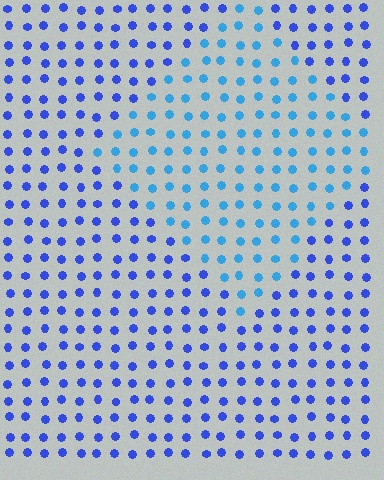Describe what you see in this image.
The image is filled with small blue elements in a uniform arrangement. A diamond-shaped region is visible where the elements are tinted to a slightly different hue, forming a subtle color boundary.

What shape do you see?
I see a diamond.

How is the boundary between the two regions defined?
The boundary is defined purely by a slight shift in hue (about 31 degrees). Spacing, size, and orientation are identical on both sides.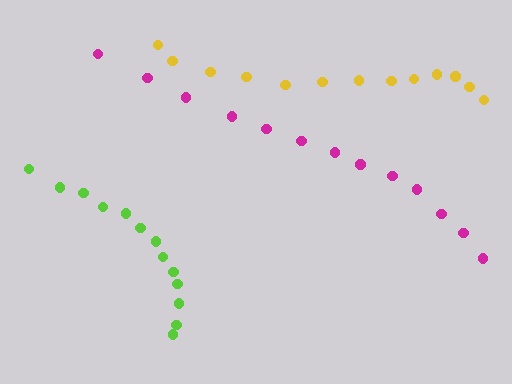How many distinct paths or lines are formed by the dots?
There are 3 distinct paths.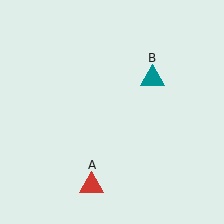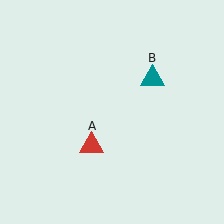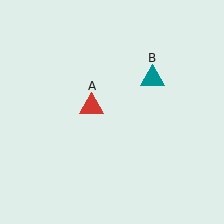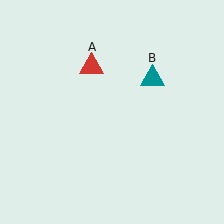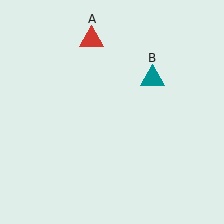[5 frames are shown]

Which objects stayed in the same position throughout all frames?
Teal triangle (object B) remained stationary.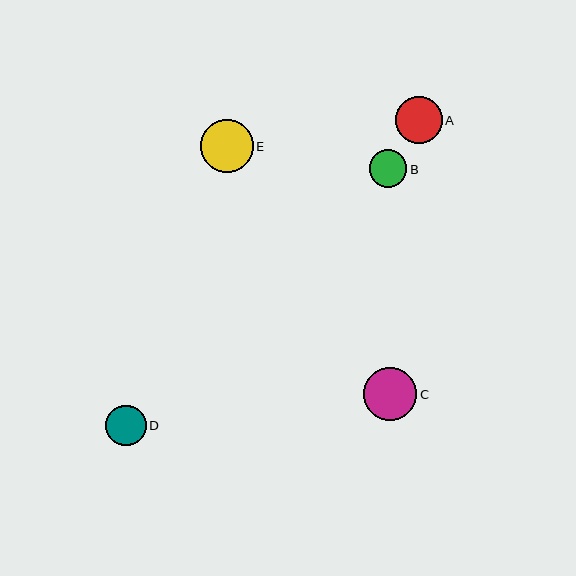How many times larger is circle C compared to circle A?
Circle C is approximately 1.1 times the size of circle A.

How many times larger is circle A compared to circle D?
Circle A is approximately 1.2 times the size of circle D.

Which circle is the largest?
Circle C is the largest with a size of approximately 54 pixels.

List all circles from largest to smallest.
From largest to smallest: C, E, A, D, B.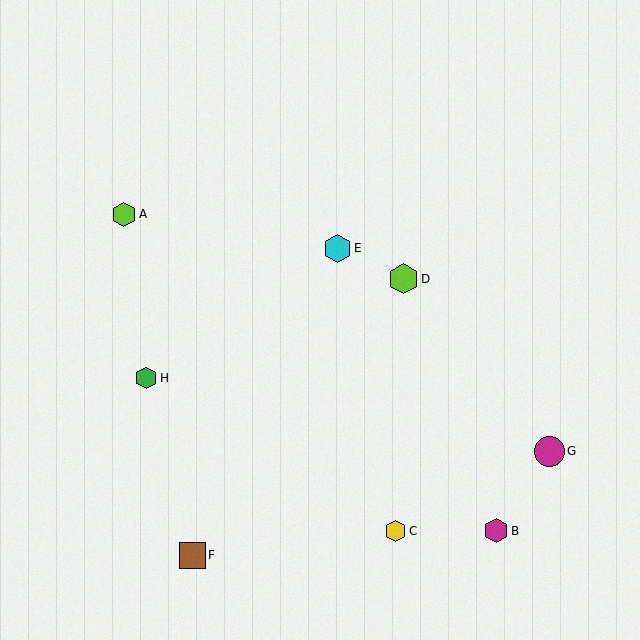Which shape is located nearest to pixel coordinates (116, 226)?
The lime hexagon (labeled A) at (124, 214) is nearest to that location.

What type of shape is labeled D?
Shape D is a lime hexagon.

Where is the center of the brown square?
The center of the brown square is at (192, 555).